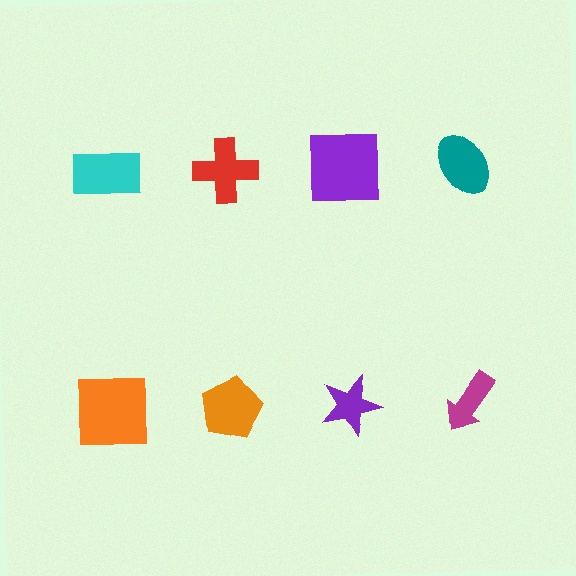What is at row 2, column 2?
An orange pentagon.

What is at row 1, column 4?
A teal ellipse.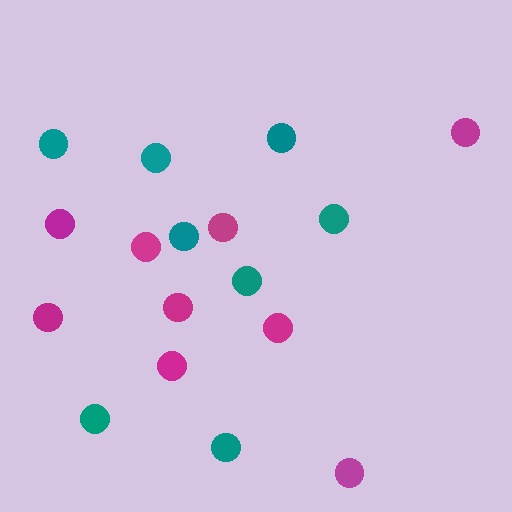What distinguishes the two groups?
There are 2 groups: one group of magenta circles (9) and one group of teal circles (8).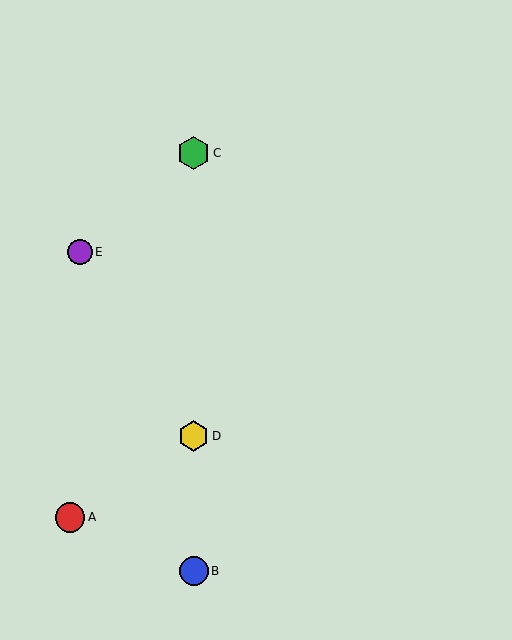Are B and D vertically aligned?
Yes, both are at x≈194.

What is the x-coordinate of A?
Object A is at x≈70.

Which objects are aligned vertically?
Objects B, C, D are aligned vertically.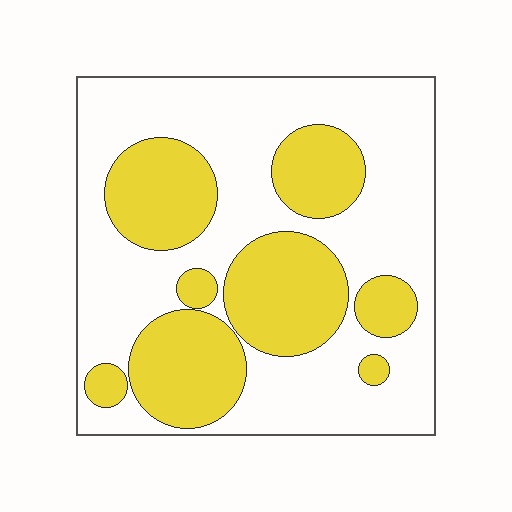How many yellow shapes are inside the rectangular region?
8.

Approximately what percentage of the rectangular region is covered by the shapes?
Approximately 35%.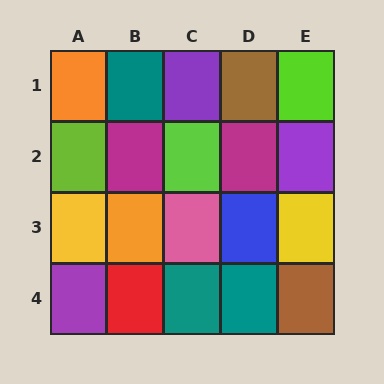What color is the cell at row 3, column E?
Yellow.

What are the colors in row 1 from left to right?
Orange, teal, purple, brown, lime.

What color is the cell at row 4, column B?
Red.